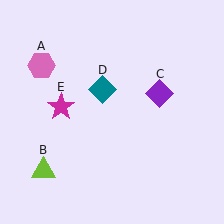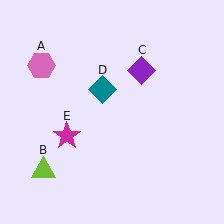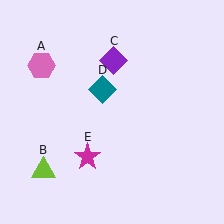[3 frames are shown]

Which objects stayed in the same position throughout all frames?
Pink hexagon (object A) and lime triangle (object B) and teal diamond (object D) remained stationary.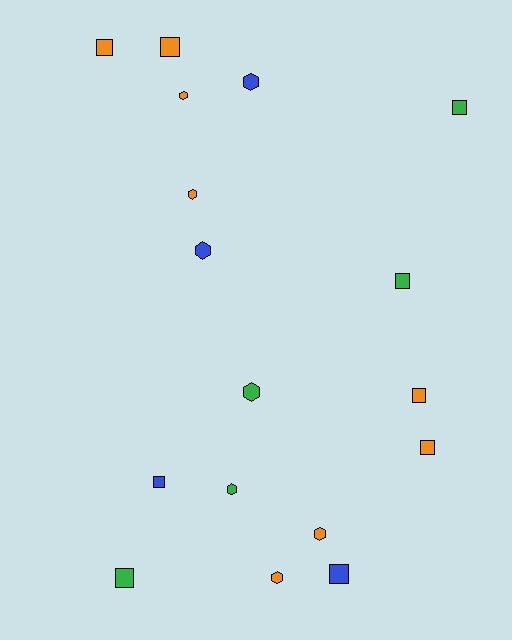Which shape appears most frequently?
Square, with 9 objects.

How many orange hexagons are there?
There are 4 orange hexagons.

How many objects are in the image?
There are 17 objects.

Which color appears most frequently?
Orange, with 8 objects.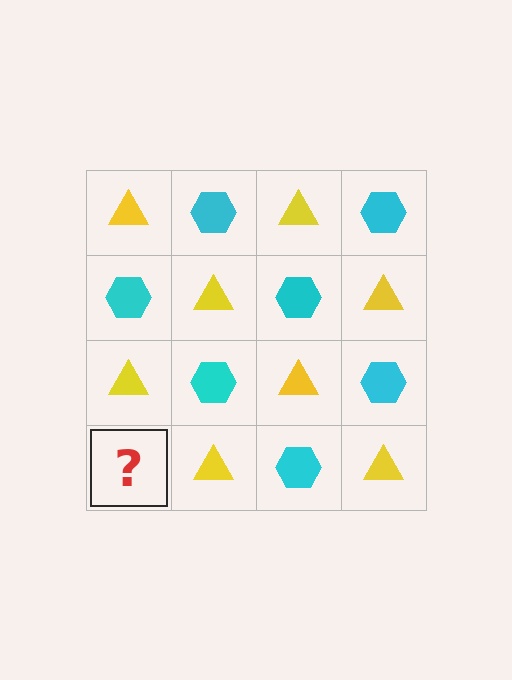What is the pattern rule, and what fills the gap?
The rule is that it alternates yellow triangle and cyan hexagon in a checkerboard pattern. The gap should be filled with a cyan hexagon.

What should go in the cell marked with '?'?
The missing cell should contain a cyan hexagon.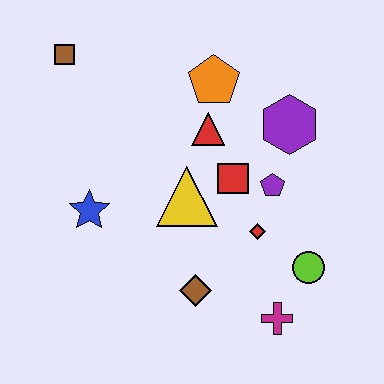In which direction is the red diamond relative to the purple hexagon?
The red diamond is below the purple hexagon.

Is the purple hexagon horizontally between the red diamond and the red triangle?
No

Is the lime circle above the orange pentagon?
No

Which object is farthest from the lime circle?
The brown square is farthest from the lime circle.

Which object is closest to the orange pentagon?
The red triangle is closest to the orange pentagon.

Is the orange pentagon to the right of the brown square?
Yes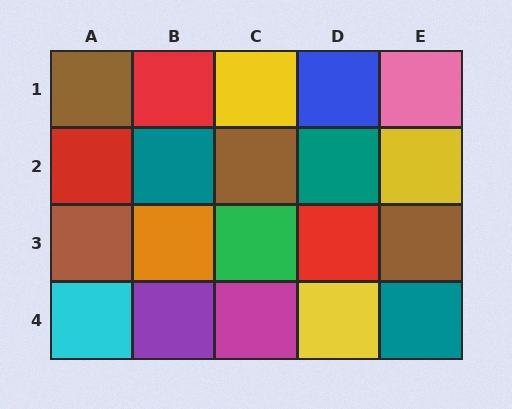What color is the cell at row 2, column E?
Yellow.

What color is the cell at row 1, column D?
Blue.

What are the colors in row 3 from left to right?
Brown, orange, green, red, brown.